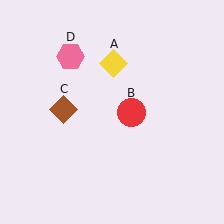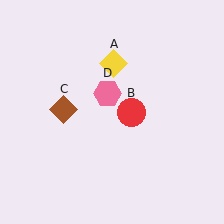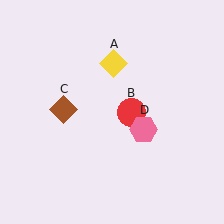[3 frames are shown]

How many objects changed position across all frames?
1 object changed position: pink hexagon (object D).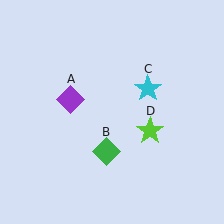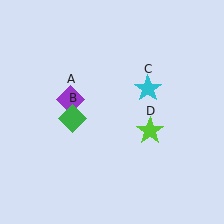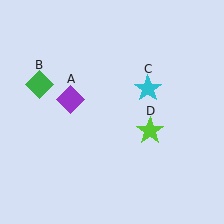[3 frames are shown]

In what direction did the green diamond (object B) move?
The green diamond (object B) moved up and to the left.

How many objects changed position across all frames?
1 object changed position: green diamond (object B).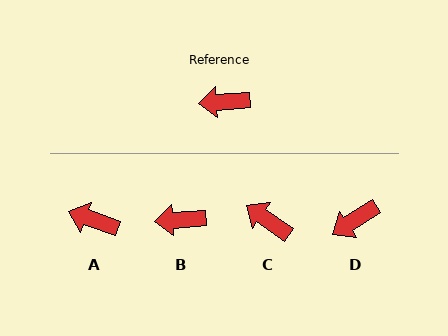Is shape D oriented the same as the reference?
No, it is off by about 29 degrees.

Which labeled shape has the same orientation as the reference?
B.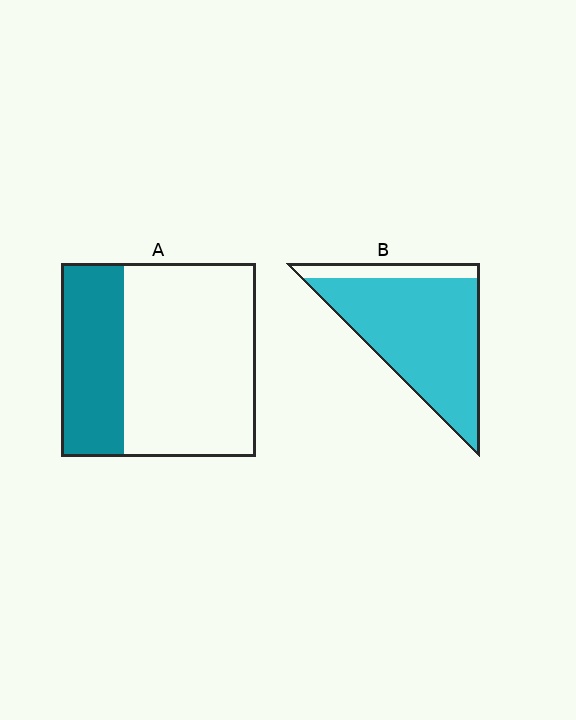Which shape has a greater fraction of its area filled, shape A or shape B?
Shape B.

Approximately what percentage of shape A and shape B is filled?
A is approximately 30% and B is approximately 85%.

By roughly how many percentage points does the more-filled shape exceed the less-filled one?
By roughly 55 percentage points (B over A).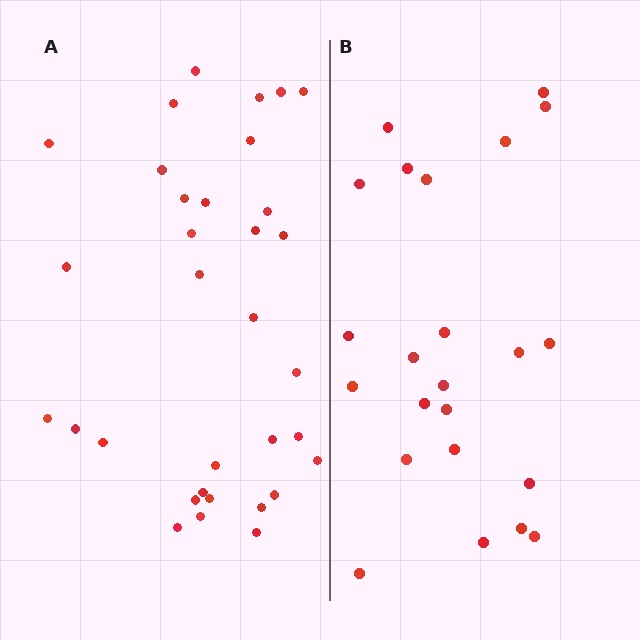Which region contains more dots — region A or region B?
Region A (the left region) has more dots.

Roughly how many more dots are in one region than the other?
Region A has roughly 10 or so more dots than region B.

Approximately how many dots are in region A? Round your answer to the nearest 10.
About 30 dots. (The exact count is 33, which rounds to 30.)